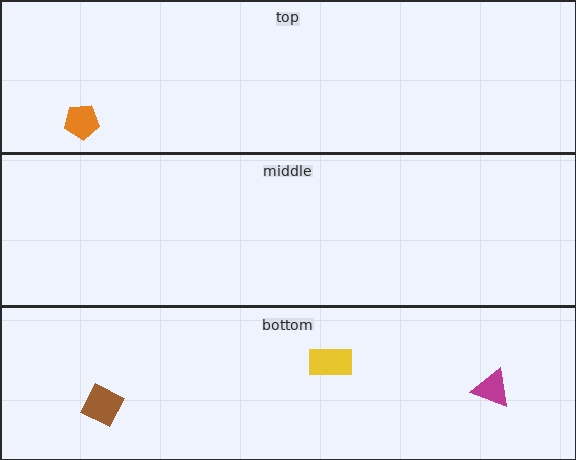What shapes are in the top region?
The orange pentagon.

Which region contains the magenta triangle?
The bottom region.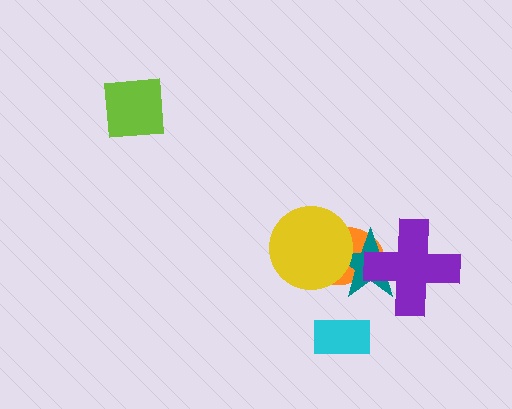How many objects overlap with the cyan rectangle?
0 objects overlap with the cyan rectangle.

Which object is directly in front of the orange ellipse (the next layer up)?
The teal star is directly in front of the orange ellipse.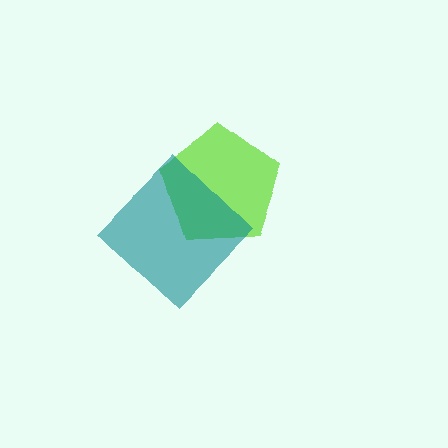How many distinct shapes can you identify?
There are 2 distinct shapes: a lime pentagon, a teal diamond.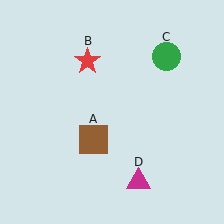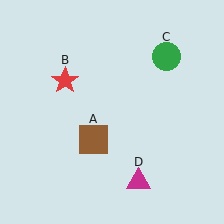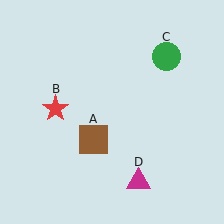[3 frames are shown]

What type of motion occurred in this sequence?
The red star (object B) rotated counterclockwise around the center of the scene.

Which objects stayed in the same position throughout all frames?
Brown square (object A) and green circle (object C) and magenta triangle (object D) remained stationary.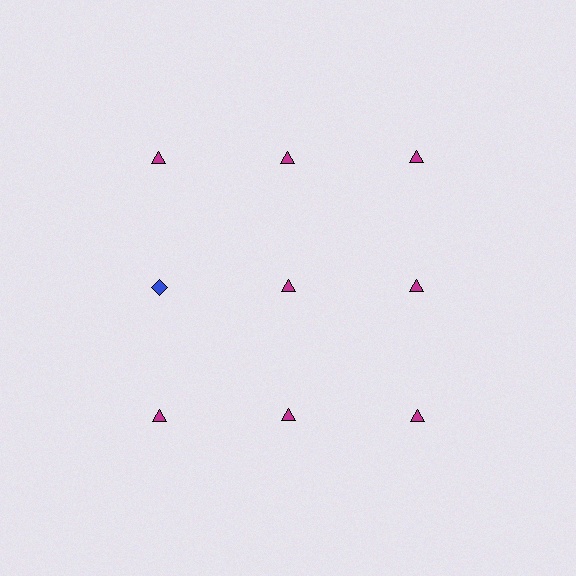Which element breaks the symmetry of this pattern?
The blue diamond in the second row, leftmost column breaks the symmetry. All other shapes are magenta triangles.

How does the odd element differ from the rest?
It differs in both color (blue instead of magenta) and shape (diamond instead of triangle).